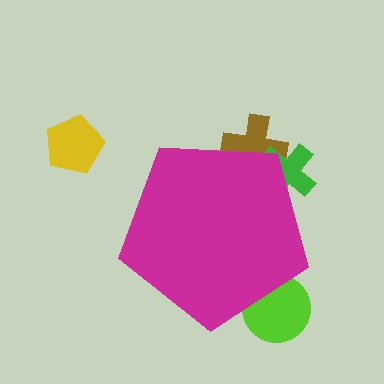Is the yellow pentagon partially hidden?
No, the yellow pentagon is fully visible.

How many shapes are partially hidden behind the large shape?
3 shapes are partially hidden.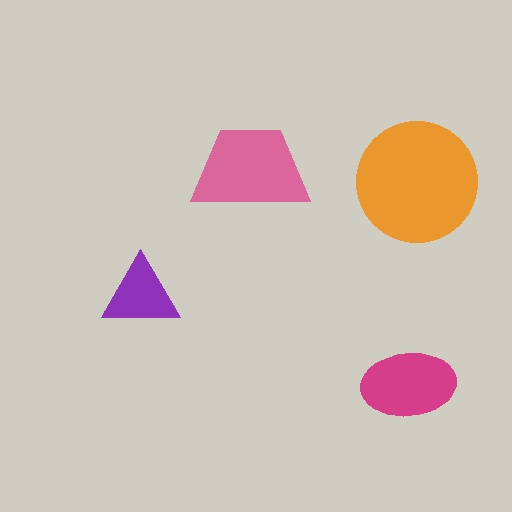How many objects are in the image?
There are 4 objects in the image.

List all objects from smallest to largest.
The purple triangle, the magenta ellipse, the pink trapezoid, the orange circle.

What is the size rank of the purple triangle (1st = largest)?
4th.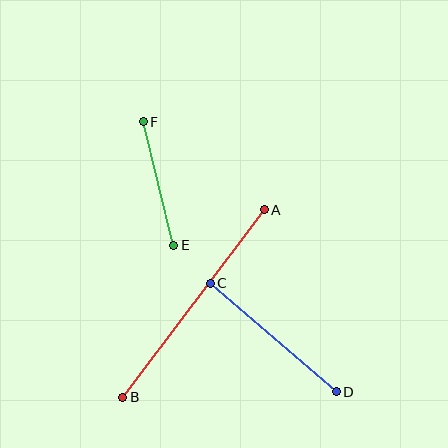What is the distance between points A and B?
The distance is approximately 235 pixels.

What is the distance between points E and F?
The distance is approximately 127 pixels.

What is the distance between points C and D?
The distance is approximately 167 pixels.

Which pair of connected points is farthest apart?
Points A and B are farthest apart.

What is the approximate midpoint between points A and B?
The midpoint is at approximately (193, 304) pixels.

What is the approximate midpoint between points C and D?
The midpoint is at approximately (273, 337) pixels.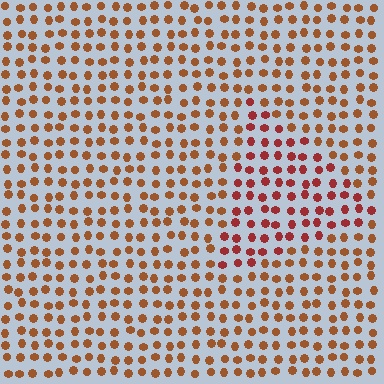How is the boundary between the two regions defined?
The boundary is defined purely by a slight shift in hue (about 25 degrees). Spacing, size, and orientation are identical on both sides.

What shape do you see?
I see a triangle.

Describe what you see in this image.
The image is filled with small brown elements in a uniform arrangement. A triangle-shaped region is visible where the elements are tinted to a slightly different hue, forming a subtle color boundary.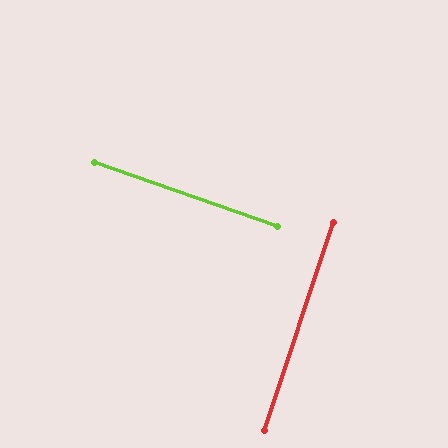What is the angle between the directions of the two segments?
Approximately 89 degrees.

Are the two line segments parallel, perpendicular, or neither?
Perpendicular — they meet at approximately 89°.